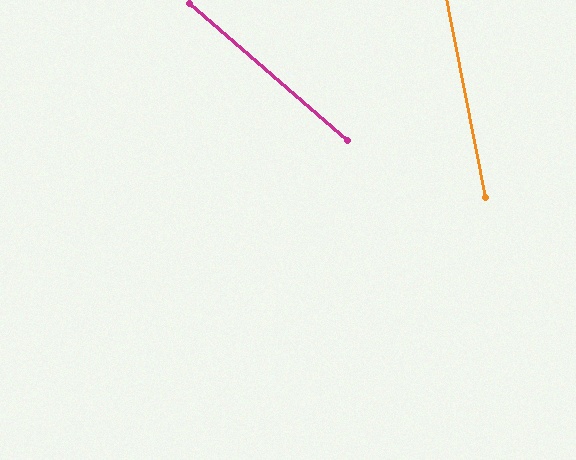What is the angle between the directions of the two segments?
Approximately 38 degrees.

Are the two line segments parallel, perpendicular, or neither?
Neither parallel nor perpendicular — they differ by about 38°.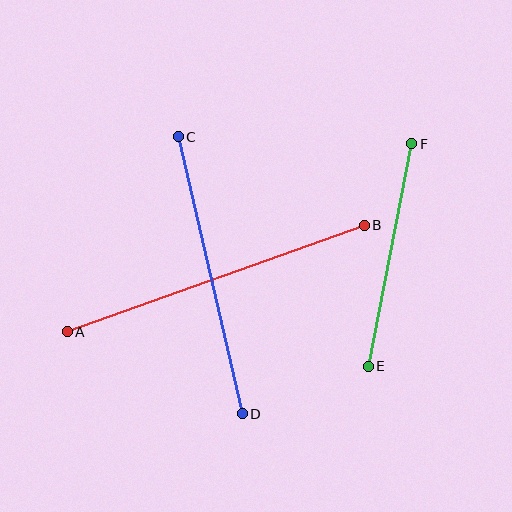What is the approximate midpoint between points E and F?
The midpoint is at approximately (390, 255) pixels.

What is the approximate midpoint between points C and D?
The midpoint is at approximately (210, 275) pixels.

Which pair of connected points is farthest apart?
Points A and B are farthest apart.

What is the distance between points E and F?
The distance is approximately 227 pixels.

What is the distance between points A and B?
The distance is approximately 315 pixels.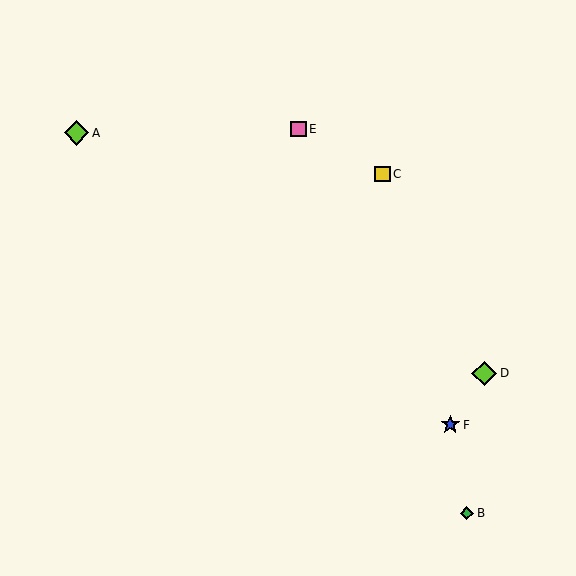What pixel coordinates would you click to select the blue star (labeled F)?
Click at (450, 425) to select the blue star F.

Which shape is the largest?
The lime diamond (labeled D) is the largest.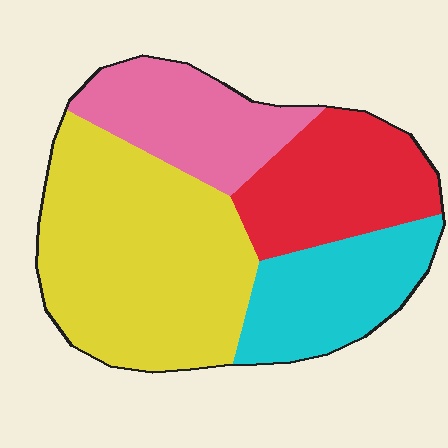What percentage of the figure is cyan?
Cyan takes up about one fifth (1/5) of the figure.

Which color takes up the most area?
Yellow, at roughly 40%.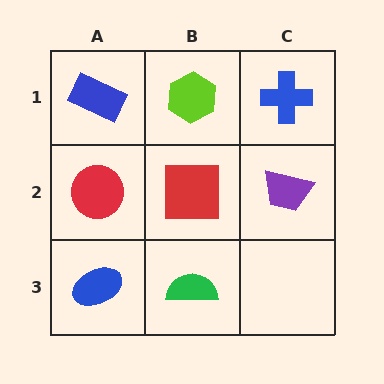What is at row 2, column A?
A red circle.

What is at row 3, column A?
A blue ellipse.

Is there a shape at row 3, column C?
No, that cell is empty.